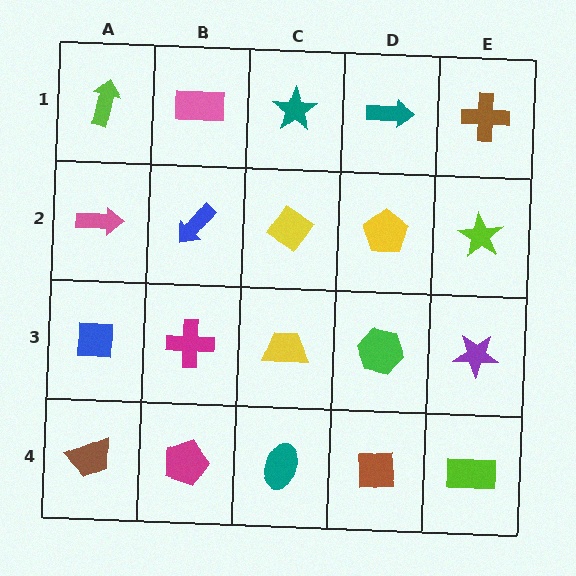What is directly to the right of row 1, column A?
A pink rectangle.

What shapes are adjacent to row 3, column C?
A yellow diamond (row 2, column C), a teal ellipse (row 4, column C), a magenta cross (row 3, column B), a green hexagon (row 3, column D).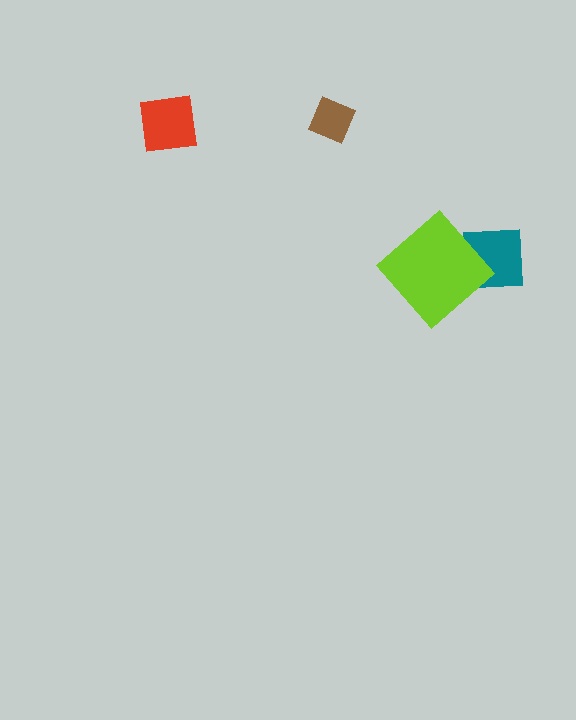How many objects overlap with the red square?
0 objects overlap with the red square.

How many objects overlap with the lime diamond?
1 object overlaps with the lime diamond.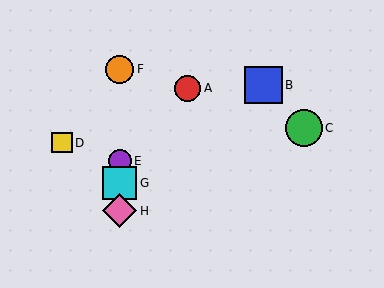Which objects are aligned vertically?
Objects E, F, G, H are aligned vertically.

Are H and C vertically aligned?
No, H is at x≈120 and C is at x≈304.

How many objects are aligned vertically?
4 objects (E, F, G, H) are aligned vertically.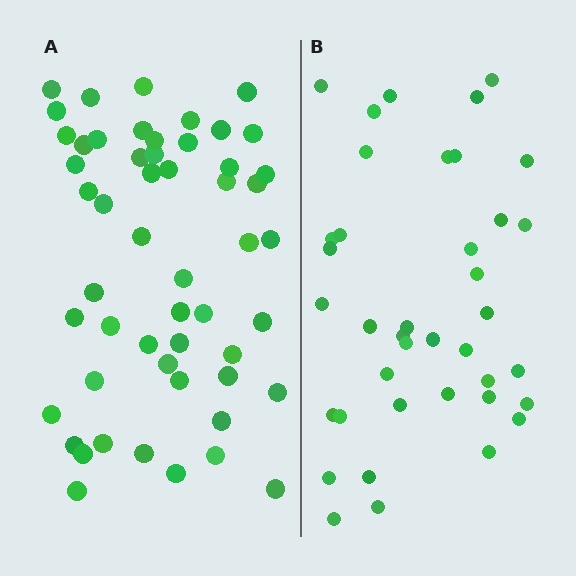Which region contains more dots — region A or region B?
Region A (the left region) has more dots.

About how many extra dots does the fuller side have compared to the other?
Region A has approximately 15 more dots than region B.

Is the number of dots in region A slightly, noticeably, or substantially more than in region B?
Region A has noticeably more, but not dramatically so. The ratio is roughly 1.4 to 1.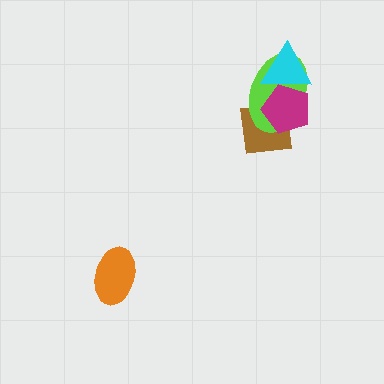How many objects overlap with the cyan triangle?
2 objects overlap with the cyan triangle.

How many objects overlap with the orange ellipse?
0 objects overlap with the orange ellipse.